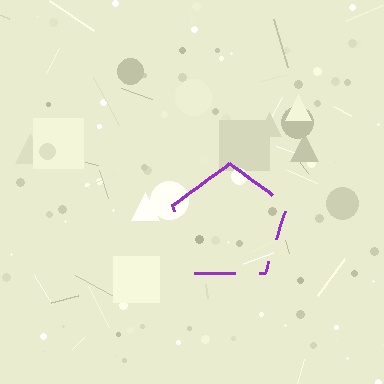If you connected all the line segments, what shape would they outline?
They would outline a pentagon.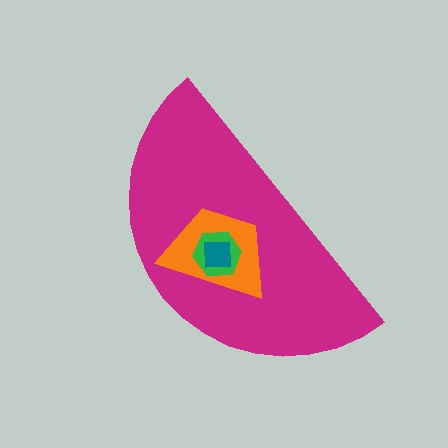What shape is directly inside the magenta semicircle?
The orange trapezoid.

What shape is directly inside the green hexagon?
The teal square.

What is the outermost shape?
The magenta semicircle.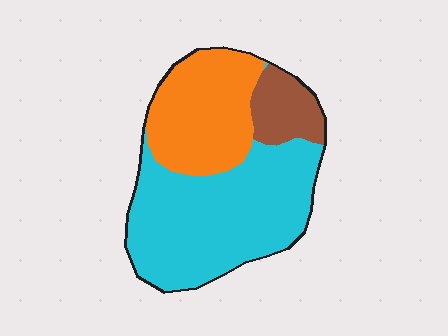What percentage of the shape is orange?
Orange takes up about one third (1/3) of the shape.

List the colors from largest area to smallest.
From largest to smallest: cyan, orange, brown.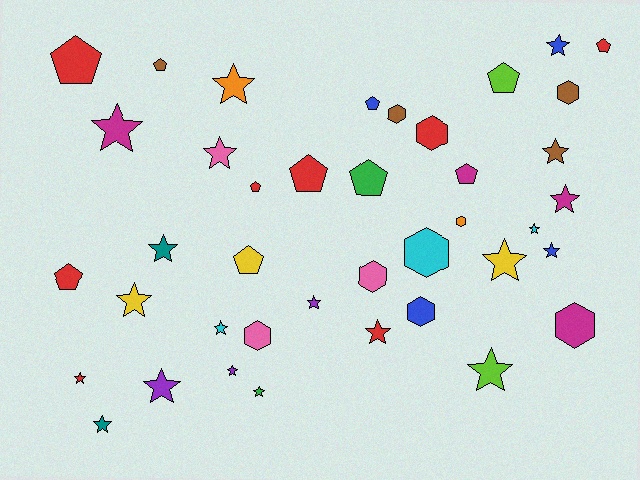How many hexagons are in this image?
There are 9 hexagons.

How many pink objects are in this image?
There are 3 pink objects.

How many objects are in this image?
There are 40 objects.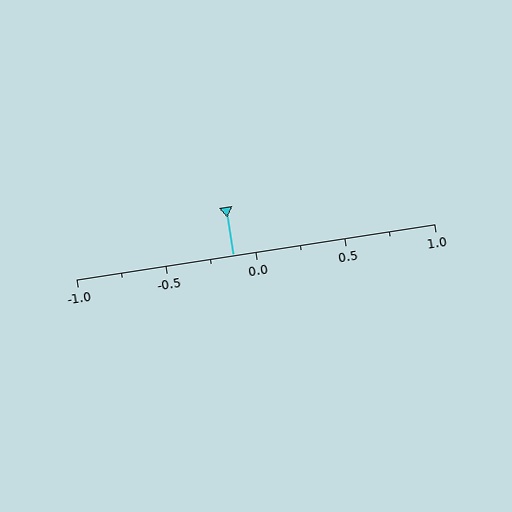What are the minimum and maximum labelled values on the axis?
The axis runs from -1.0 to 1.0.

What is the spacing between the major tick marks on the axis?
The major ticks are spaced 0.5 apart.